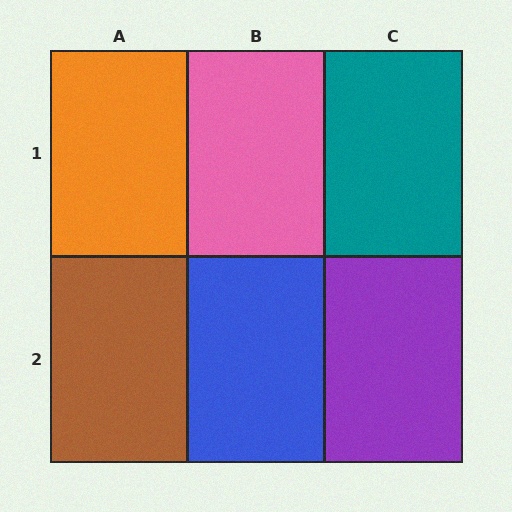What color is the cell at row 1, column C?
Teal.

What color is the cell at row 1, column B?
Pink.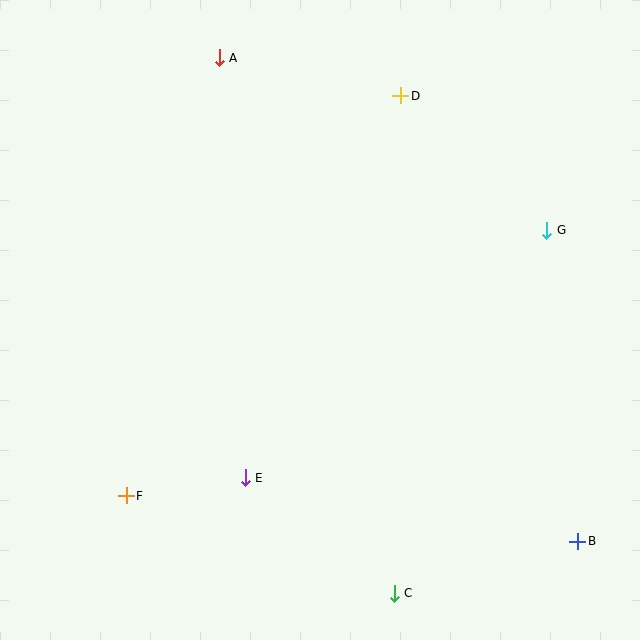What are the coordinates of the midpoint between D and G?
The midpoint between D and G is at (474, 163).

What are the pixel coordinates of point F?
Point F is at (126, 496).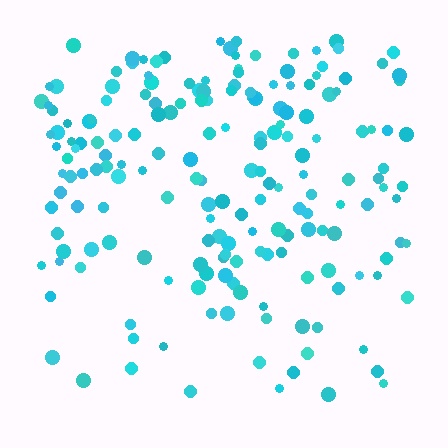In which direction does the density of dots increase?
From bottom to top, with the top side densest.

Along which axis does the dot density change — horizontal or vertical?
Vertical.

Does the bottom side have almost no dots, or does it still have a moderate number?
Still a moderate number, just noticeably fewer than the top.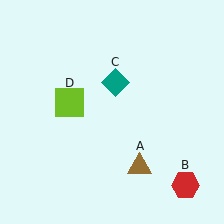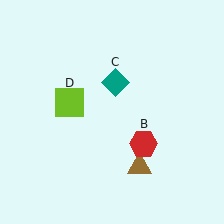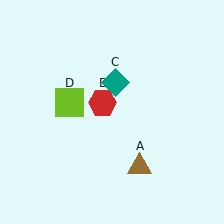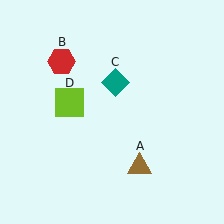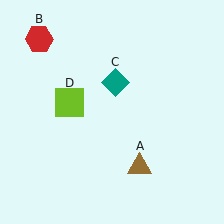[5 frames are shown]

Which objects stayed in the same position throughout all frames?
Brown triangle (object A) and teal diamond (object C) and lime square (object D) remained stationary.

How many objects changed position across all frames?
1 object changed position: red hexagon (object B).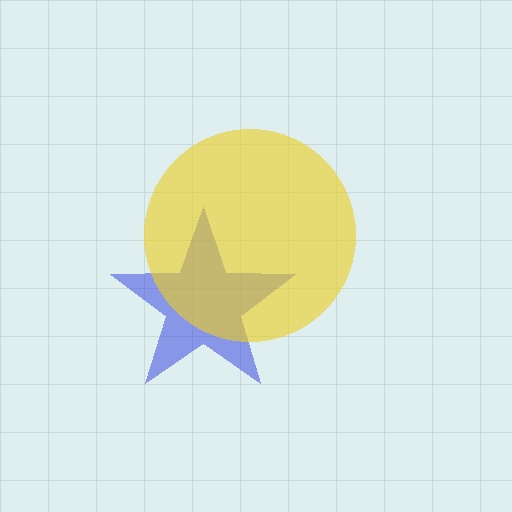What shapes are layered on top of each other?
The layered shapes are: a blue star, a yellow circle.